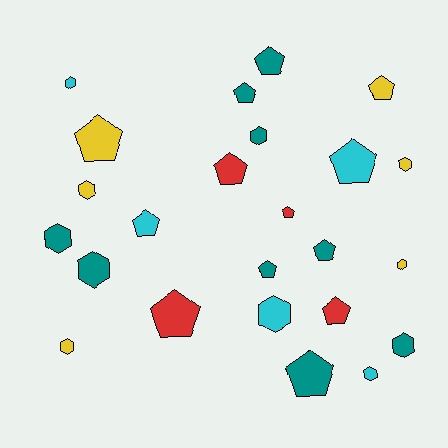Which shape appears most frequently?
Pentagon, with 13 objects.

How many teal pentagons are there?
There are 5 teal pentagons.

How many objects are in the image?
There are 24 objects.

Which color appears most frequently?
Teal, with 9 objects.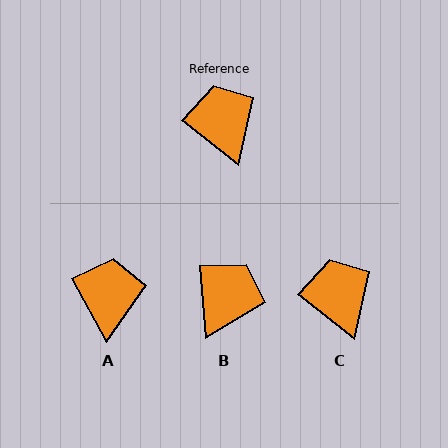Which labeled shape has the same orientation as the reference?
C.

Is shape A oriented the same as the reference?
No, it is off by about 23 degrees.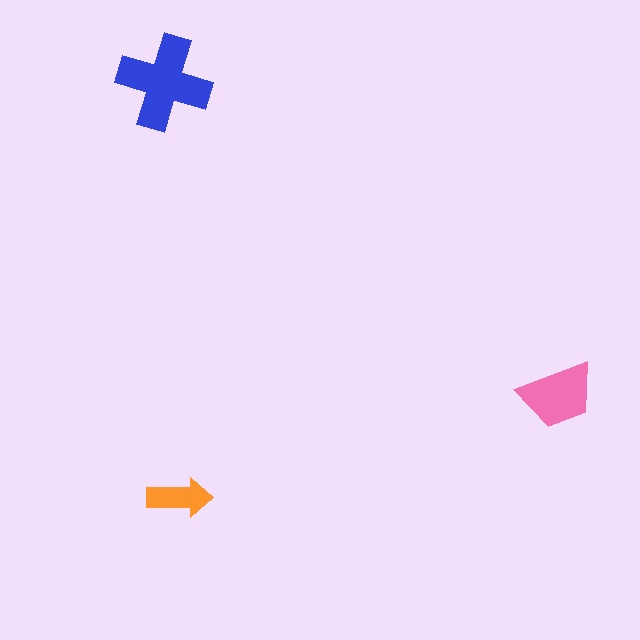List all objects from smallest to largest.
The orange arrow, the pink trapezoid, the blue cross.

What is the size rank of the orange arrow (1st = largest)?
3rd.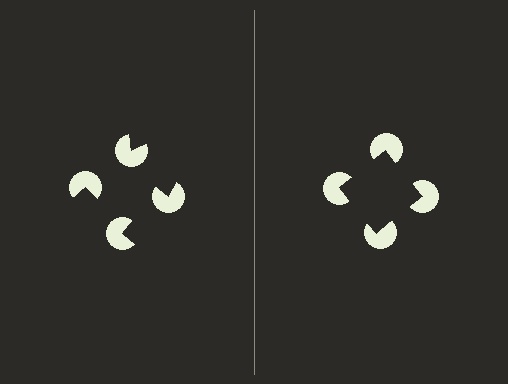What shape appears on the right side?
An illusory square.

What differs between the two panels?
The pac-man discs are positioned identically on both sides; only the wedge orientations differ. On the right they align to a square; on the left they are misaligned.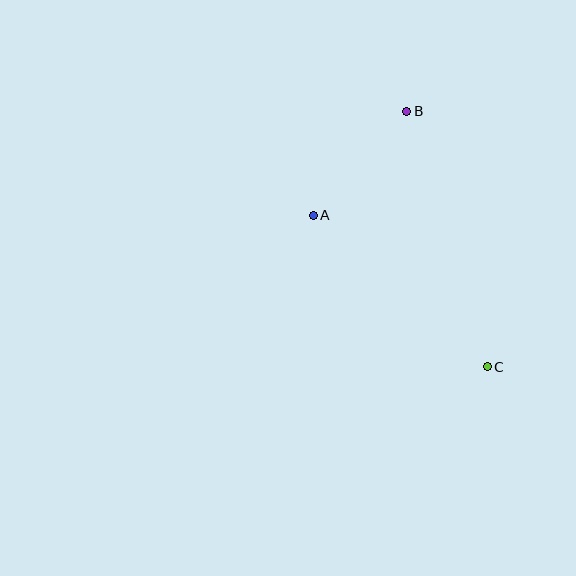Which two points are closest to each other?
Points A and B are closest to each other.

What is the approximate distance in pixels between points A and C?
The distance between A and C is approximately 230 pixels.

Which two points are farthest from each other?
Points B and C are farthest from each other.